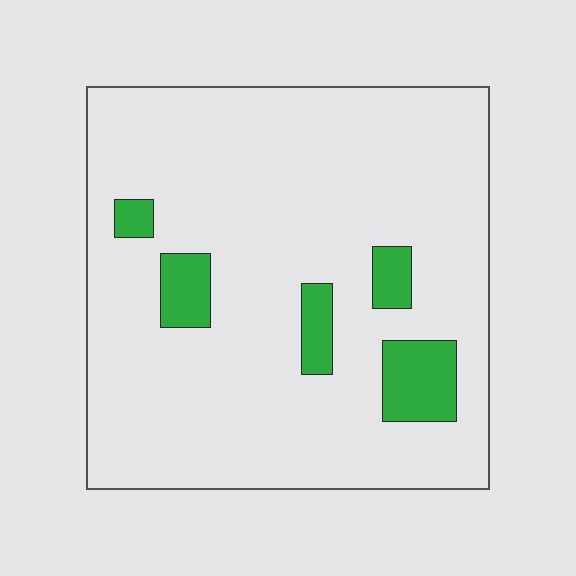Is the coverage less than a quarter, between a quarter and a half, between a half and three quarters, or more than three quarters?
Less than a quarter.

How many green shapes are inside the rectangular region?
5.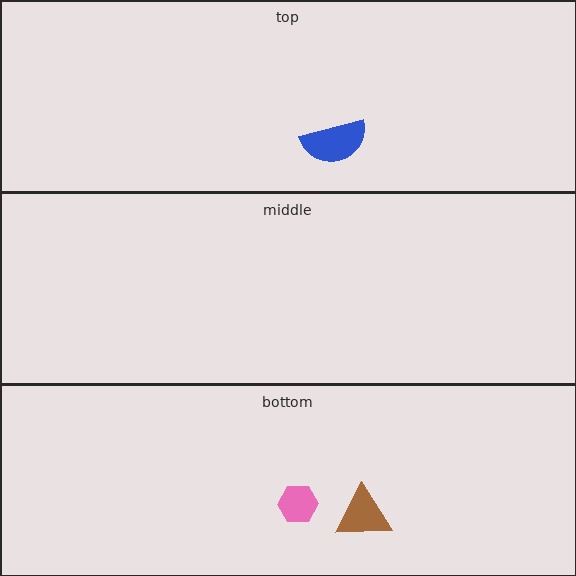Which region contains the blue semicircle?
The top region.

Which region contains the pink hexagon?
The bottom region.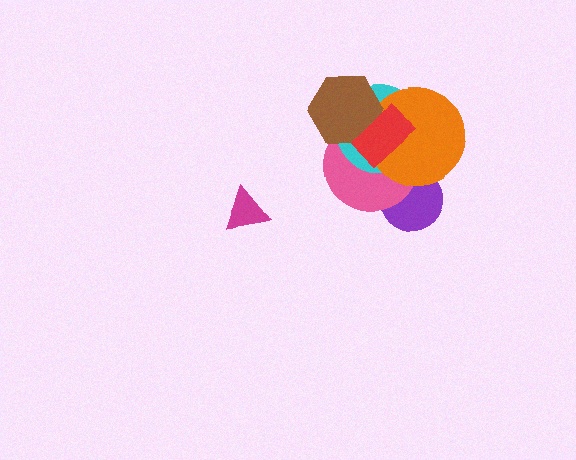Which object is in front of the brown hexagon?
The red rectangle is in front of the brown hexagon.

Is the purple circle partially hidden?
Yes, it is partially covered by another shape.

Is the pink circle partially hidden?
Yes, it is partially covered by another shape.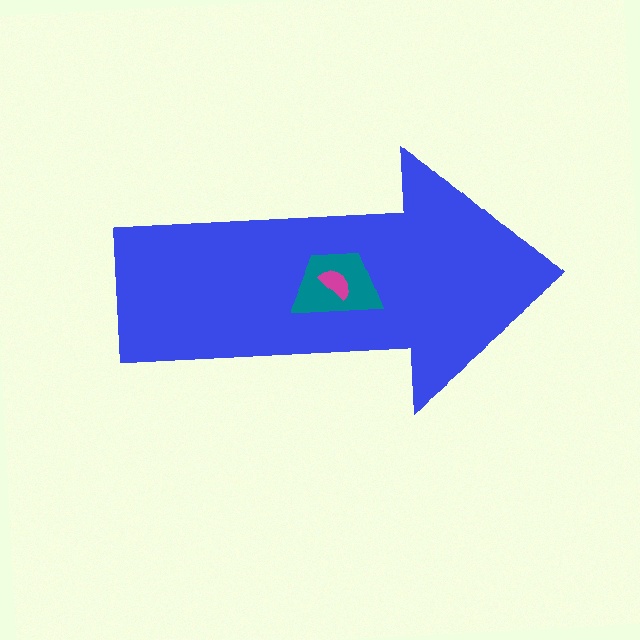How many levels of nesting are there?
3.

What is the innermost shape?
The magenta semicircle.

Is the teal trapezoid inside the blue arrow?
Yes.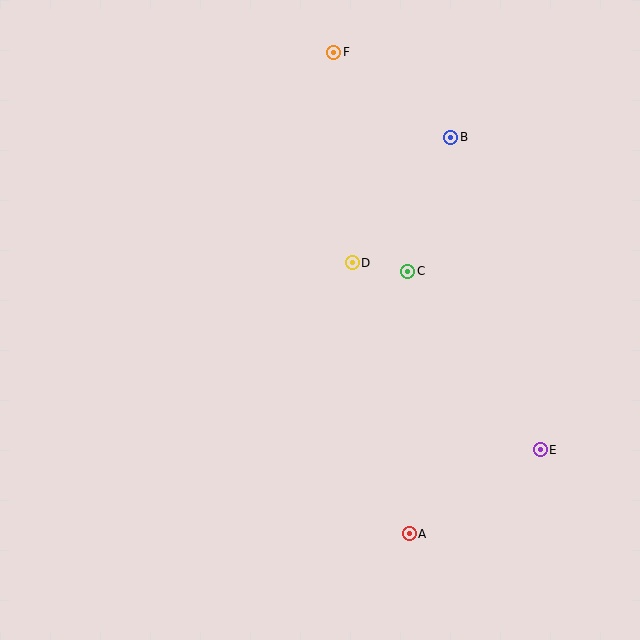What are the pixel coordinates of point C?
Point C is at (408, 271).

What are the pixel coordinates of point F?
Point F is at (334, 52).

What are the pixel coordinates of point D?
Point D is at (352, 263).